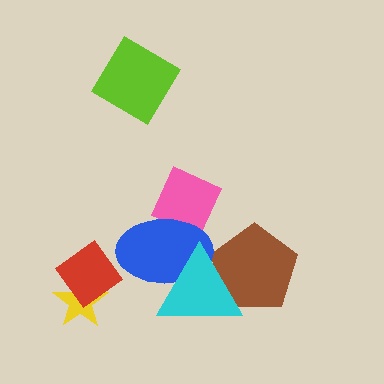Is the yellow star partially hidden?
Yes, it is partially covered by another shape.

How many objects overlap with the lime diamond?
0 objects overlap with the lime diamond.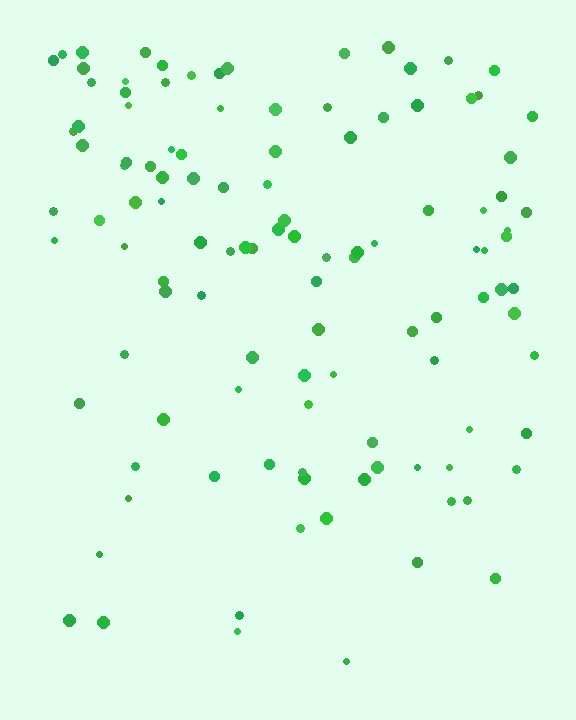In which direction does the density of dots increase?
From bottom to top, with the top side densest.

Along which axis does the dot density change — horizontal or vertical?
Vertical.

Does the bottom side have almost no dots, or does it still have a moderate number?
Still a moderate number, just noticeably fewer than the top.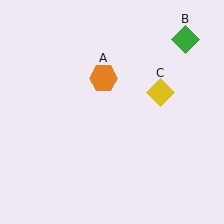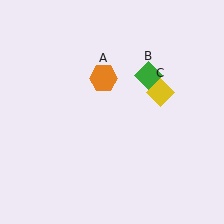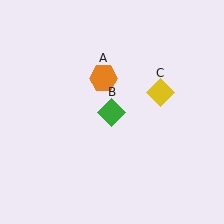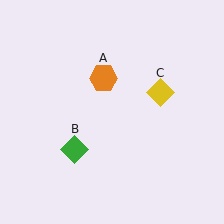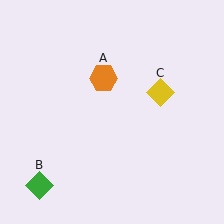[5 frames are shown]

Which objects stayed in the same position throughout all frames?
Orange hexagon (object A) and yellow diamond (object C) remained stationary.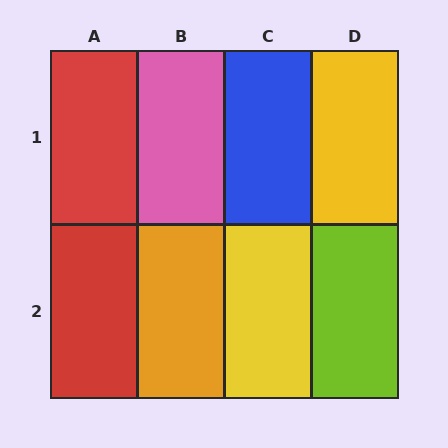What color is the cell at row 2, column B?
Orange.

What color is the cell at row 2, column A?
Red.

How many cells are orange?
1 cell is orange.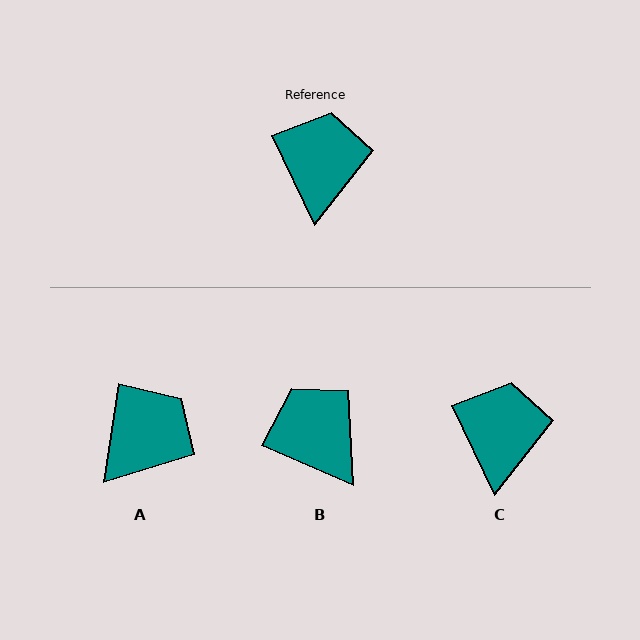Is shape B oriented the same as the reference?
No, it is off by about 41 degrees.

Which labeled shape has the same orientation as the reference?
C.